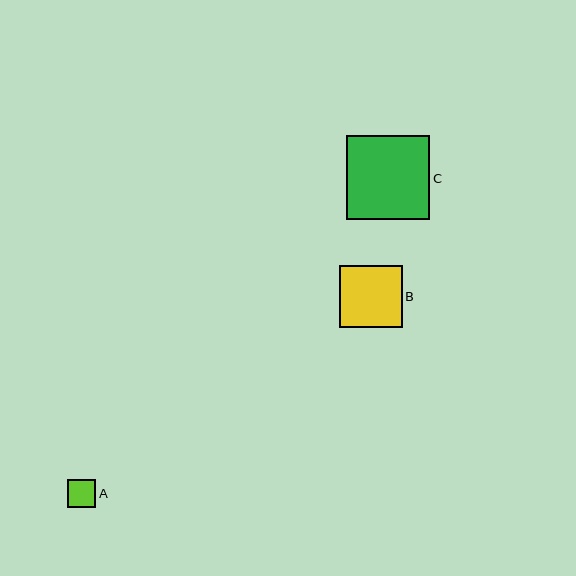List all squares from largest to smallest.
From largest to smallest: C, B, A.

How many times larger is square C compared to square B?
Square C is approximately 1.3 times the size of square B.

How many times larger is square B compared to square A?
Square B is approximately 2.2 times the size of square A.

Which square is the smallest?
Square A is the smallest with a size of approximately 29 pixels.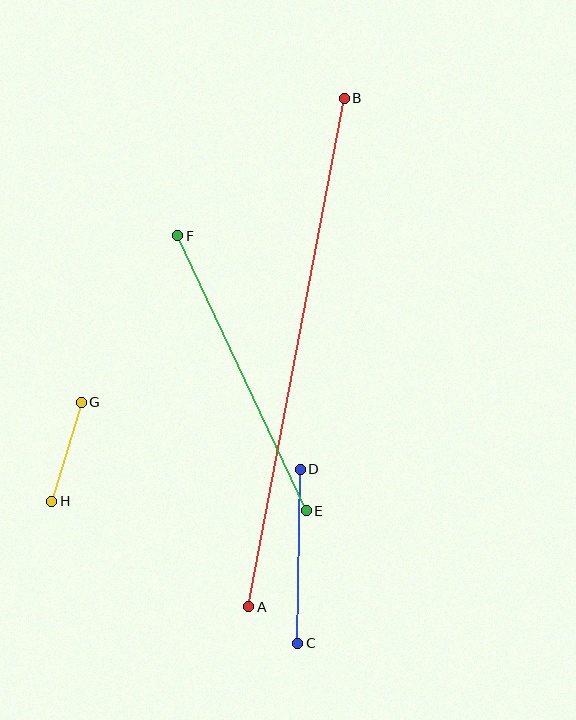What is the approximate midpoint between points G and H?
The midpoint is at approximately (66, 452) pixels.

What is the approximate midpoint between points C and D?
The midpoint is at approximately (299, 556) pixels.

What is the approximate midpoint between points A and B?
The midpoint is at approximately (296, 352) pixels.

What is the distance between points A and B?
The distance is approximately 517 pixels.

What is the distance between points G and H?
The distance is approximately 103 pixels.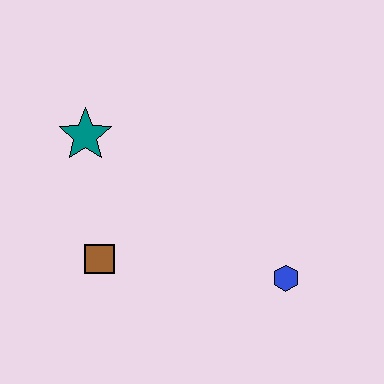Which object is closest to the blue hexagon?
The brown square is closest to the blue hexagon.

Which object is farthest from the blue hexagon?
The teal star is farthest from the blue hexagon.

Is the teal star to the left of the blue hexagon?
Yes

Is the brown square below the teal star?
Yes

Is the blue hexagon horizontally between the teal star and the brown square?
No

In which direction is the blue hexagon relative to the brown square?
The blue hexagon is to the right of the brown square.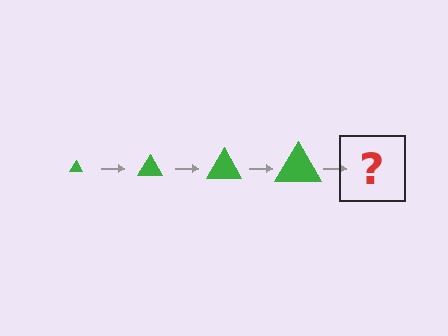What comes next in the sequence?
The next element should be a green triangle, larger than the previous one.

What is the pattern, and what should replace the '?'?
The pattern is that the triangle gets progressively larger each step. The '?' should be a green triangle, larger than the previous one.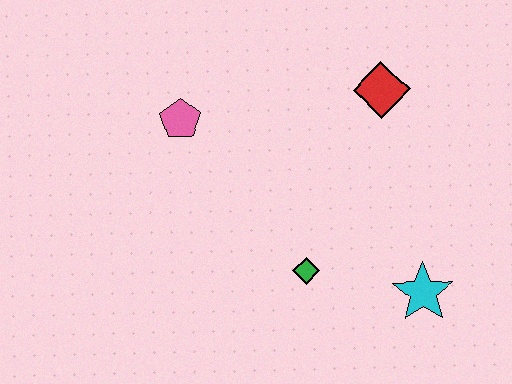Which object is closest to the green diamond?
The cyan star is closest to the green diamond.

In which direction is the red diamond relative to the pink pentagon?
The red diamond is to the right of the pink pentagon.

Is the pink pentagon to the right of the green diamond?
No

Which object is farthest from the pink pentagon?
The cyan star is farthest from the pink pentagon.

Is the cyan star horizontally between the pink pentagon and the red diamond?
No